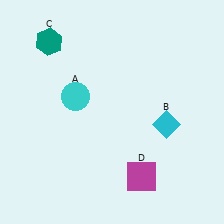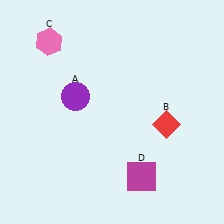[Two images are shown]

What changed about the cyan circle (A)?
In Image 1, A is cyan. In Image 2, it changed to purple.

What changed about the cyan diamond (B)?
In Image 1, B is cyan. In Image 2, it changed to red.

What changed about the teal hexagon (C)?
In Image 1, C is teal. In Image 2, it changed to pink.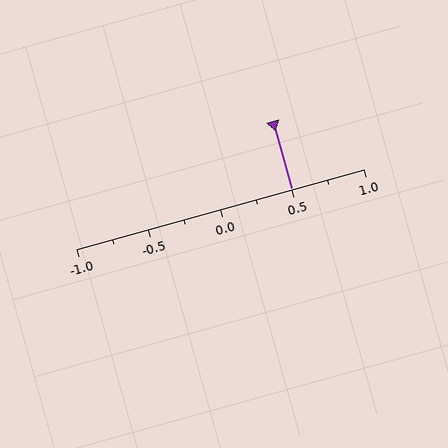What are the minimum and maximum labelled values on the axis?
The axis runs from -1.0 to 1.0.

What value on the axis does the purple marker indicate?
The marker indicates approximately 0.5.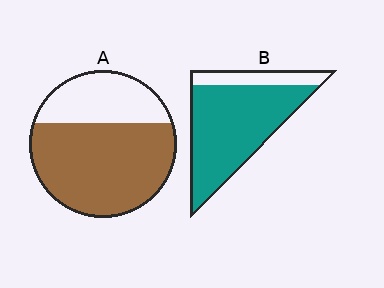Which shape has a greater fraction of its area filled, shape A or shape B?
Shape B.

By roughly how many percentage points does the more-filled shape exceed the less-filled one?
By roughly 15 percentage points (B over A).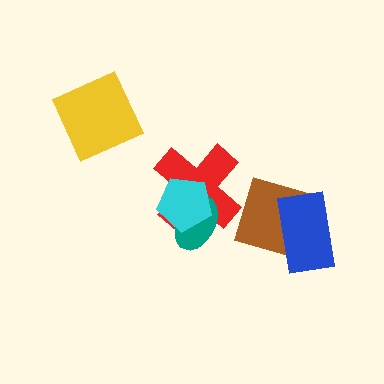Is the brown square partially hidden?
Yes, it is partially covered by another shape.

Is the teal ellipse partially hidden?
Yes, it is partially covered by another shape.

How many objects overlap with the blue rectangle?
1 object overlaps with the blue rectangle.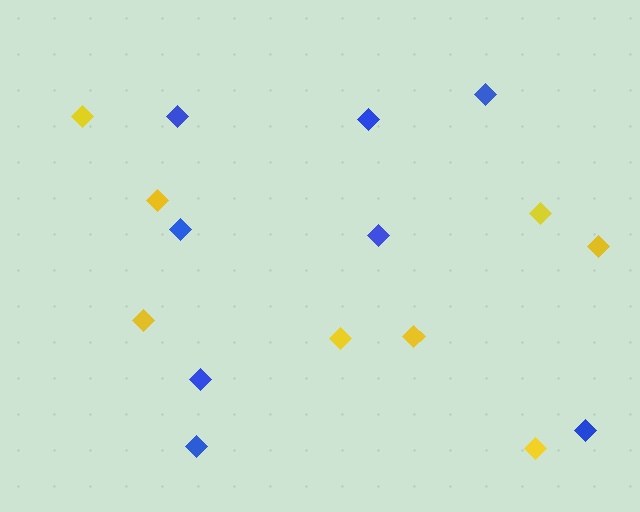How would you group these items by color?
There are 2 groups: one group of blue diamonds (8) and one group of yellow diamonds (8).